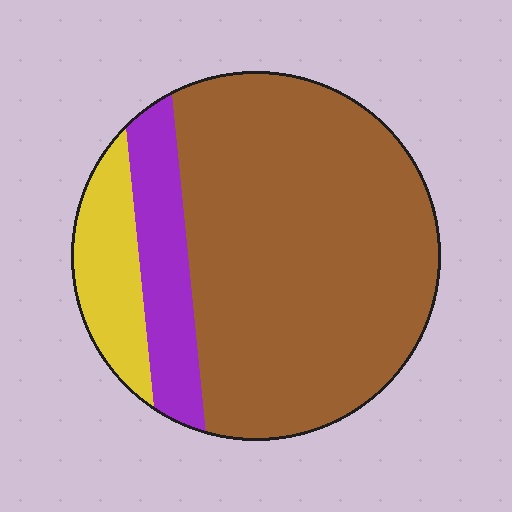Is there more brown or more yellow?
Brown.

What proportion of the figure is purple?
Purple covers roughly 15% of the figure.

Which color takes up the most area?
Brown, at roughly 75%.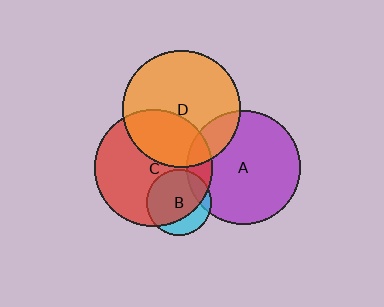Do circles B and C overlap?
Yes.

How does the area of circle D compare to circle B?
Approximately 3.3 times.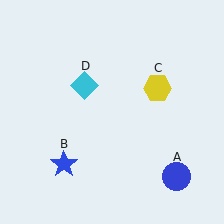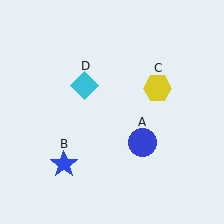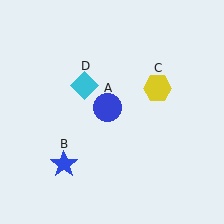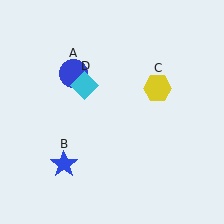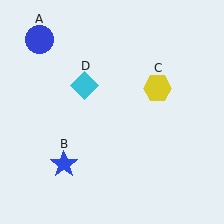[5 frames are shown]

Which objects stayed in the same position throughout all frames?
Blue star (object B) and yellow hexagon (object C) and cyan diamond (object D) remained stationary.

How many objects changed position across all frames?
1 object changed position: blue circle (object A).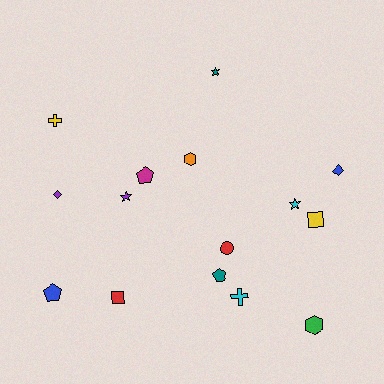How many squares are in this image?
There are 2 squares.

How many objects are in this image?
There are 15 objects.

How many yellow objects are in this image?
There are 2 yellow objects.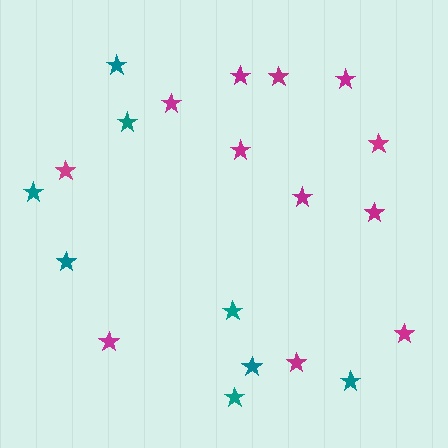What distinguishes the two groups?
There are 2 groups: one group of teal stars (8) and one group of magenta stars (12).